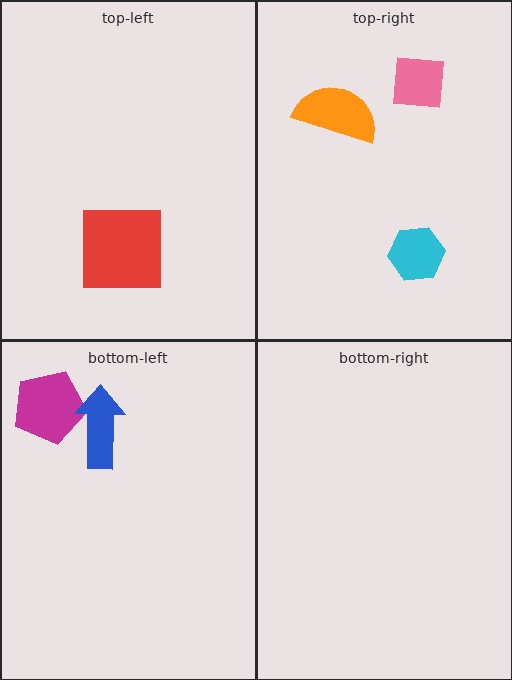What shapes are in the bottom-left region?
The magenta pentagon, the blue arrow.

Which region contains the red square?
The top-left region.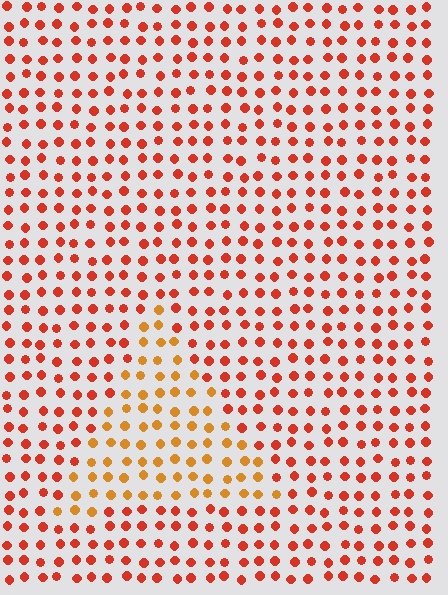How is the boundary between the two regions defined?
The boundary is defined purely by a slight shift in hue (about 30 degrees). Spacing, size, and orientation are identical on both sides.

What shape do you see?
I see a triangle.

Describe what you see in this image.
The image is filled with small red elements in a uniform arrangement. A triangle-shaped region is visible where the elements are tinted to a slightly different hue, forming a subtle color boundary.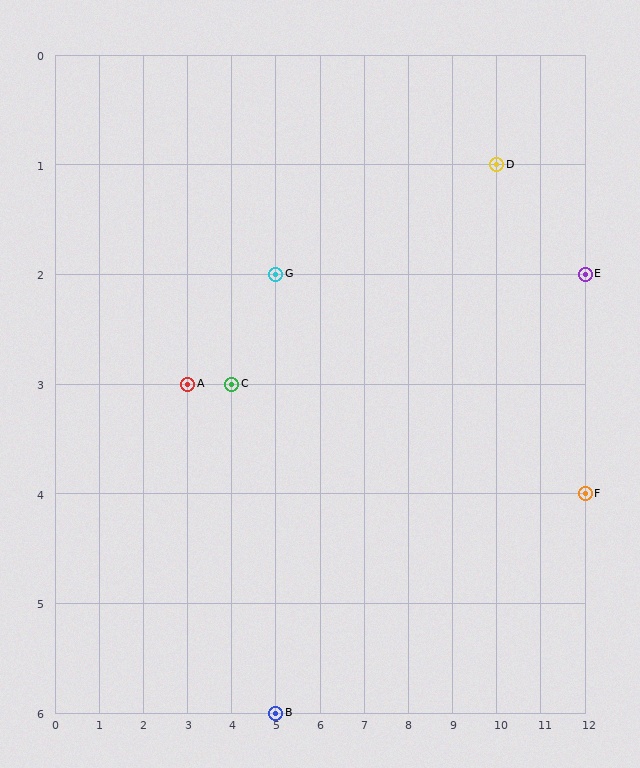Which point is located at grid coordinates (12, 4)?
Point F is at (12, 4).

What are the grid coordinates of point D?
Point D is at grid coordinates (10, 1).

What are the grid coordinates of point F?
Point F is at grid coordinates (12, 4).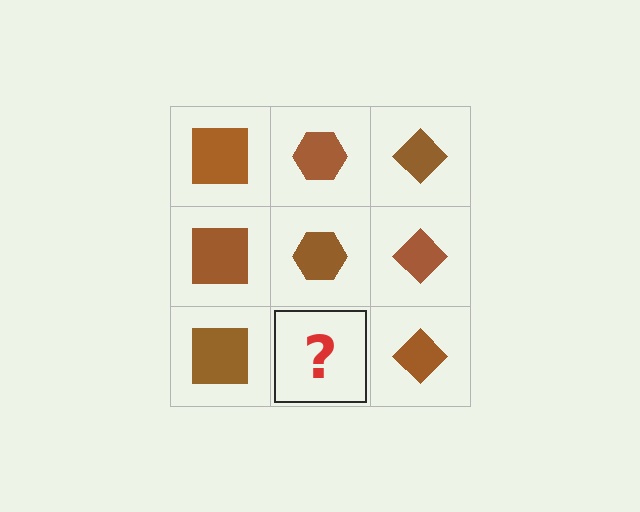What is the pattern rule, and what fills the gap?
The rule is that each column has a consistent shape. The gap should be filled with a brown hexagon.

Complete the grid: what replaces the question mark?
The question mark should be replaced with a brown hexagon.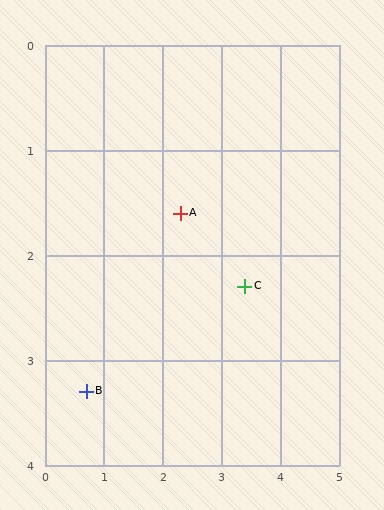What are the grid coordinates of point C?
Point C is at approximately (3.4, 2.3).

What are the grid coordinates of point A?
Point A is at approximately (2.3, 1.6).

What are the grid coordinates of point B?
Point B is at approximately (0.7, 3.3).